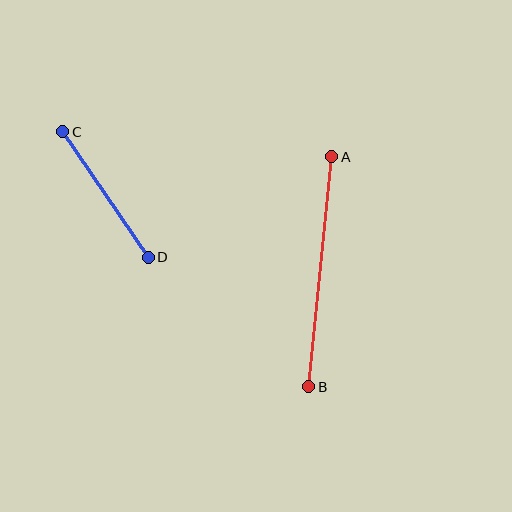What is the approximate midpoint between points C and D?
The midpoint is at approximately (106, 195) pixels.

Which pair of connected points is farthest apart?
Points A and B are farthest apart.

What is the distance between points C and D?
The distance is approximately 152 pixels.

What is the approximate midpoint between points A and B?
The midpoint is at approximately (320, 272) pixels.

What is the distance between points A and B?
The distance is approximately 231 pixels.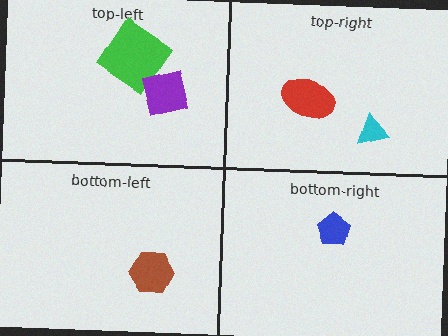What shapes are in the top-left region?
The green diamond, the purple square.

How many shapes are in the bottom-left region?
1.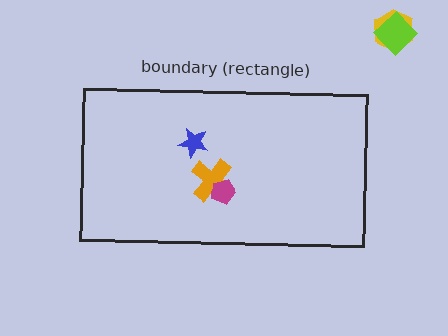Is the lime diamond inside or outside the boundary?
Outside.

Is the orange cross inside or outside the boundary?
Inside.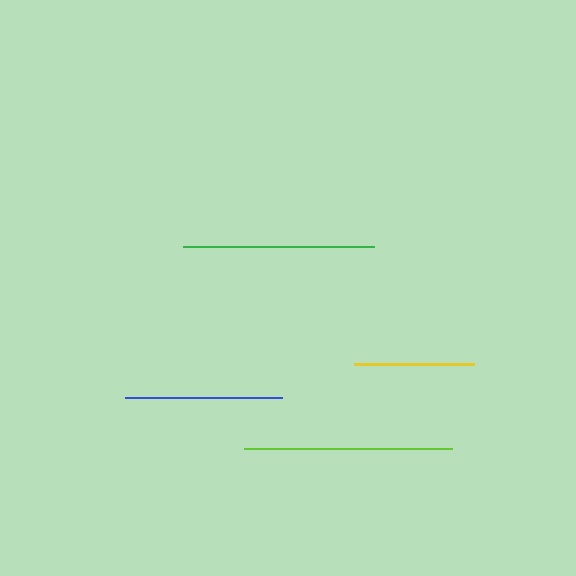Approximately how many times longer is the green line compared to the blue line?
The green line is approximately 1.2 times the length of the blue line.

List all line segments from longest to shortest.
From longest to shortest: lime, green, blue, yellow.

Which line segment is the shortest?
The yellow line is the shortest at approximately 119 pixels.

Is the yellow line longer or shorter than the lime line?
The lime line is longer than the yellow line.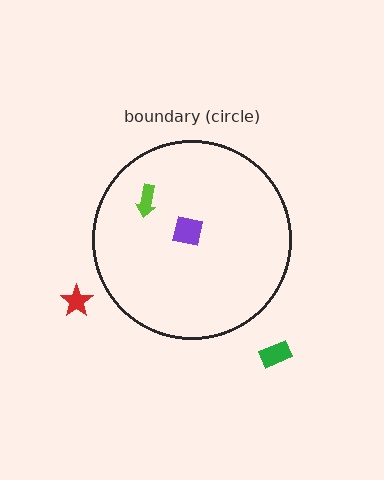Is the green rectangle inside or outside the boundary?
Outside.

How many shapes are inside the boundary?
2 inside, 2 outside.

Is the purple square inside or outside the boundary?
Inside.